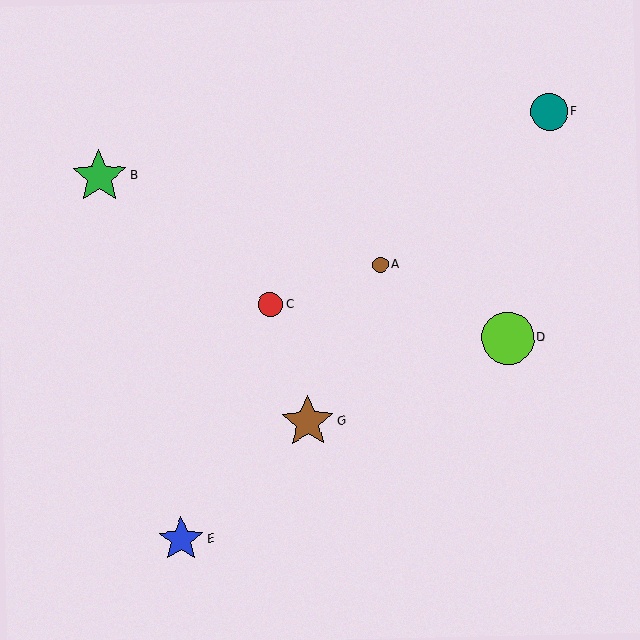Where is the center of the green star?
The center of the green star is at (99, 176).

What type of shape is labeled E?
Shape E is a blue star.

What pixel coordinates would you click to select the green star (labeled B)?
Click at (99, 176) to select the green star B.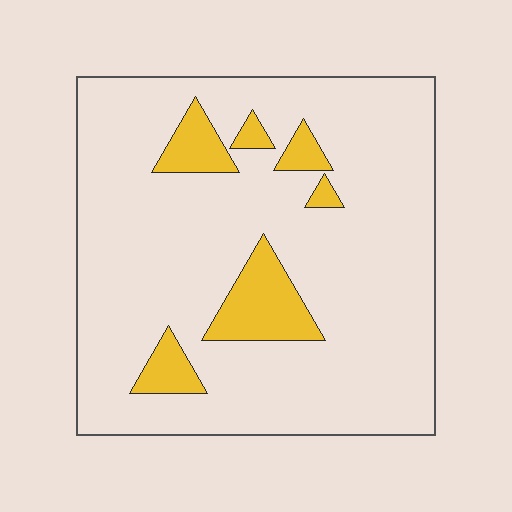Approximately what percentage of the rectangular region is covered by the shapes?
Approximately 15%.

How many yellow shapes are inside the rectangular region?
6.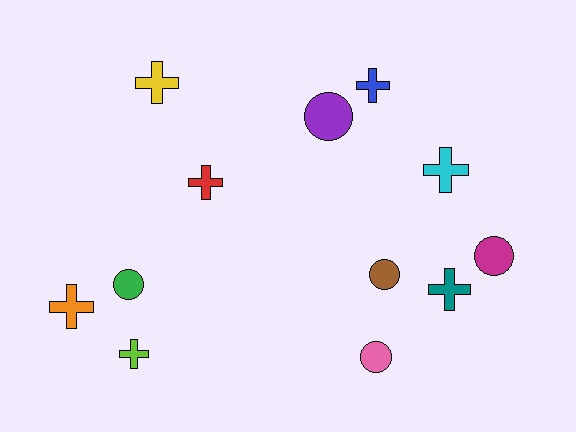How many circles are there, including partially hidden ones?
There are 5 circles.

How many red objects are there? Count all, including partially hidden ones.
There is 1 red object.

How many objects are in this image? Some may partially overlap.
There are 12 objects.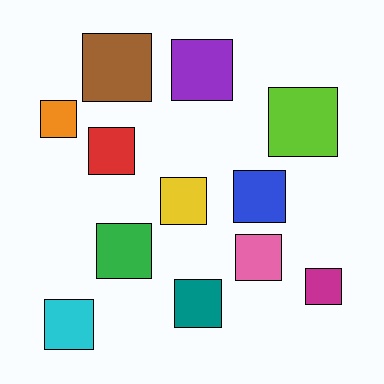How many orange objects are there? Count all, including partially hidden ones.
There is 1 orange object.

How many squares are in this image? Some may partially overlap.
There are 12 squares.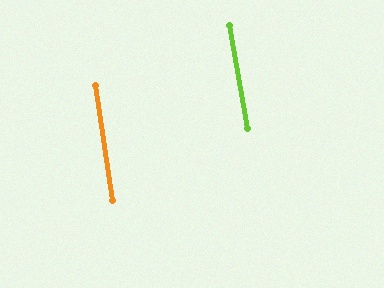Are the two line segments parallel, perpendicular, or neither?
Parallel — their directions differ by only 1.2°.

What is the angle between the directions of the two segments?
Approximately 1 degree.